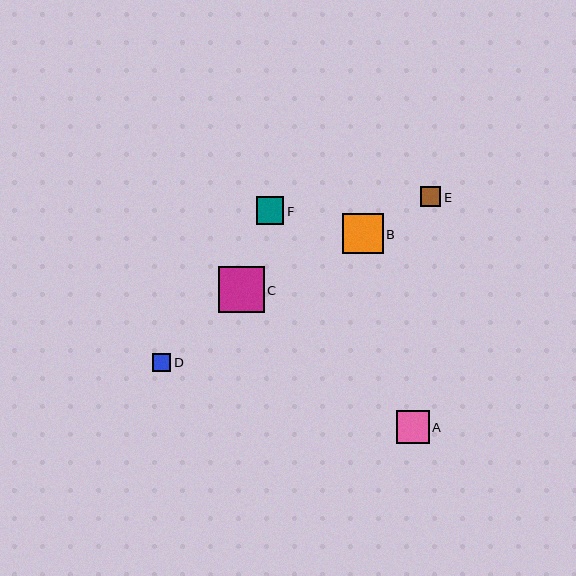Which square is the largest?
Square C is the largest with a size of approximately 46 pixels.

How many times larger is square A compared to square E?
Square A is approximately 1.7 times the size of square E.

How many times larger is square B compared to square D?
Square B is approximately 2.2 times the size of square D.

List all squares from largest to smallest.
From largest to smallest: C, B, A, F, E, D.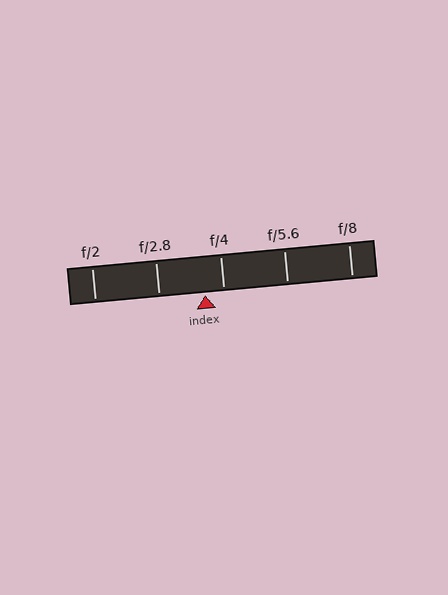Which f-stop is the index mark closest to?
The index mark is closest to f/4.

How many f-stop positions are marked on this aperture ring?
There are 5 f-stop positions marked.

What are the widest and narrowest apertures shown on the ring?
The widest aperture shown is f/2 and the narrowest is f/8.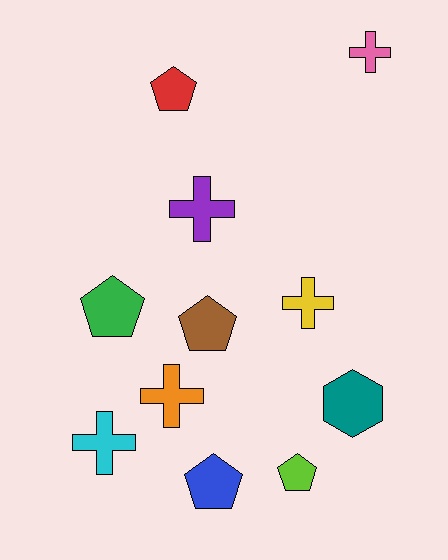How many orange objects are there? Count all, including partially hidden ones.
There is 1 orange object.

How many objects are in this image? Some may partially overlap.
There are 11 objects.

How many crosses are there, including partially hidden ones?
There are 5 crosses.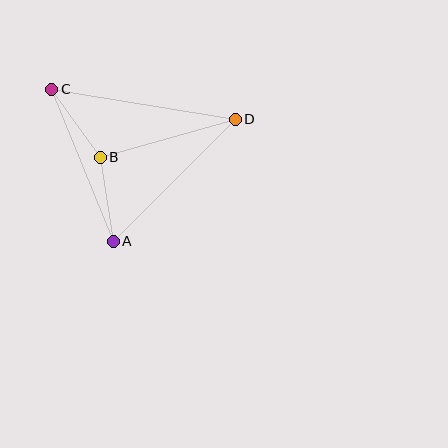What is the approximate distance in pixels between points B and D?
The distance between B and D is approximately 140 pixels.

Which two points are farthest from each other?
Points C and D are farthest from each other.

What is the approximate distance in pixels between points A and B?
The distance between A and B is approximately 85 pixels.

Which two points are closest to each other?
Points B and C are closest to each other.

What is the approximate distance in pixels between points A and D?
The distance between A and D is approximately 173 pixels.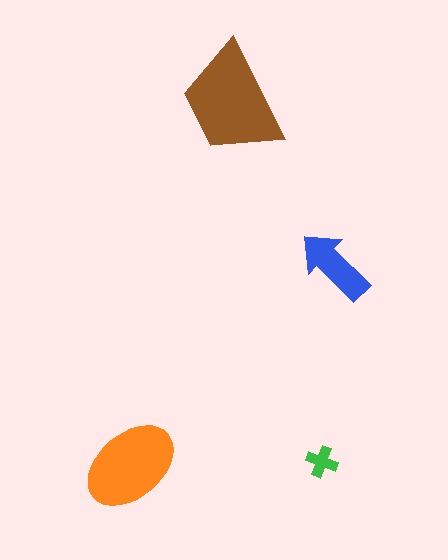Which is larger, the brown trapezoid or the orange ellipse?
The brown trapezoid.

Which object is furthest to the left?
The orange ellipse is leftmost.